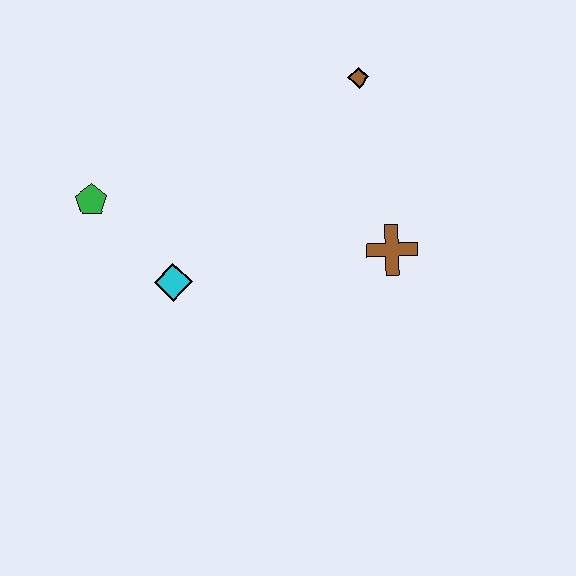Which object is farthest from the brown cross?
The green pentagon is farthest from the brown cross.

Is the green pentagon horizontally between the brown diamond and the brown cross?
No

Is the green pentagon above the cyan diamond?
Yes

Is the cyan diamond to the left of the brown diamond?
Yes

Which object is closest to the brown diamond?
The brown cross is closest to the brown diamond.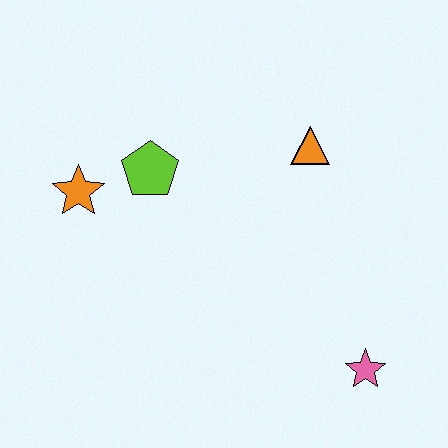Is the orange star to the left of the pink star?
Yes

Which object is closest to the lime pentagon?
The orange star is closest to the lime pentagon.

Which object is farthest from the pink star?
The orange star is farthest from the pink star.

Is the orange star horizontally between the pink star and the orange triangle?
No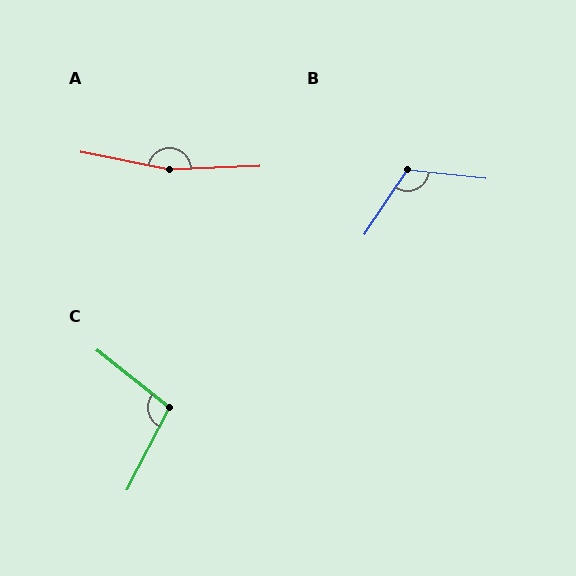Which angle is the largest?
A, at approximately 166 degrees.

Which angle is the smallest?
C, at approximately 101 degrees.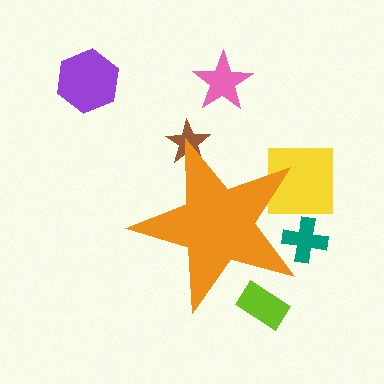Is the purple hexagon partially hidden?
No, the purple hexagon is fully visible.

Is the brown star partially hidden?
Yes, the brown star is partially hidden behind the orange star.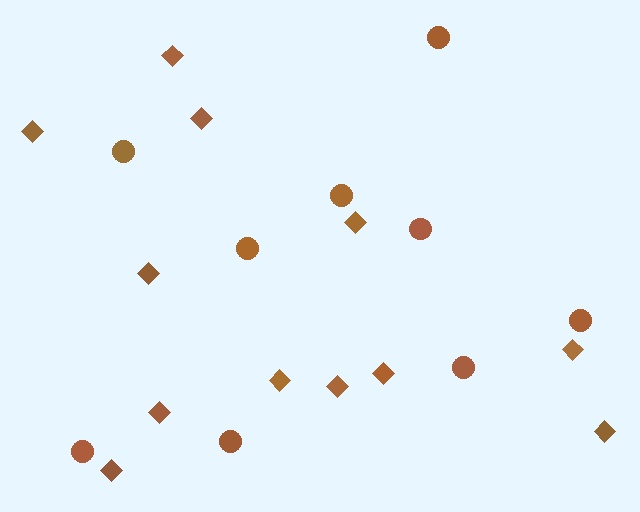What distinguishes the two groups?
There are 2 groups: one group of diamonds (12) and one group of circles (9).